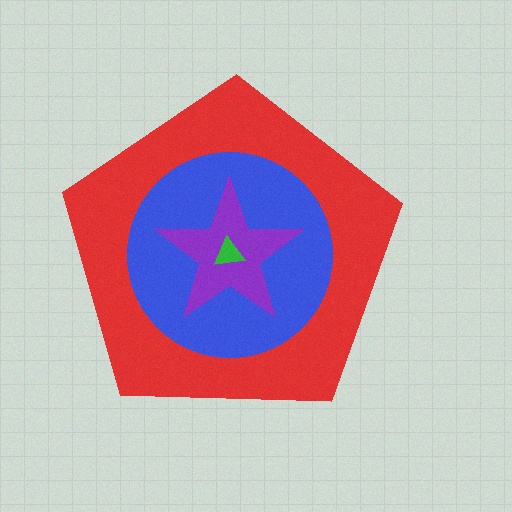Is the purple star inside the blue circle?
Yes.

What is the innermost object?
The green triangle.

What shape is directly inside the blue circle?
The purple star.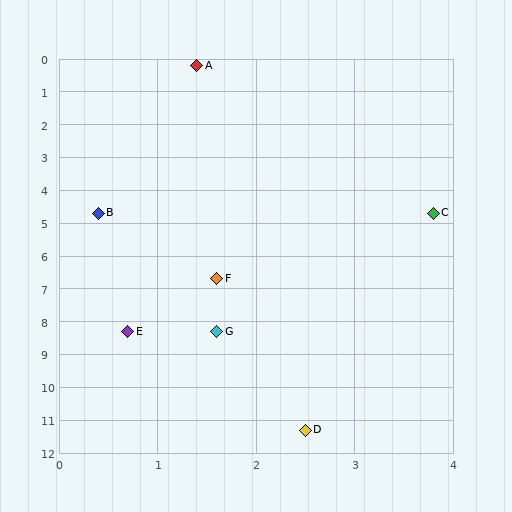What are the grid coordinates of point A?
Point A is at approximately (1.4, 0.2).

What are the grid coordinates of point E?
Point E is at approximately (0.7, 8.3).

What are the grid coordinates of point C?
Point C is at approximately (3.8, 4.7).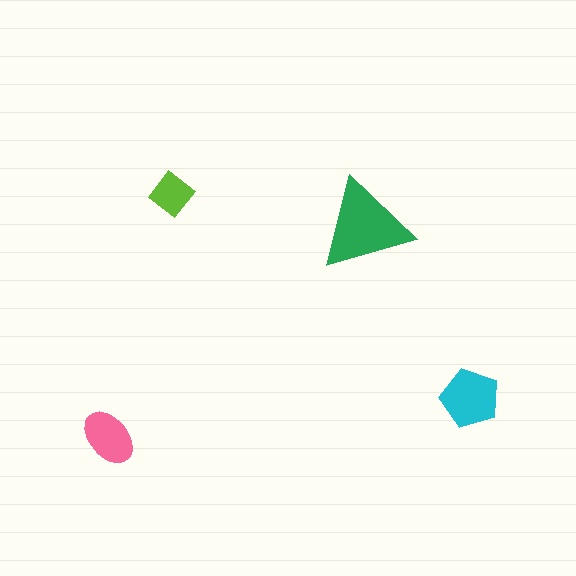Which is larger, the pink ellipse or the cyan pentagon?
The cyan pentagon.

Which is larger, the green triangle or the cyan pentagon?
The green triangle.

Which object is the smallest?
The lime diamond.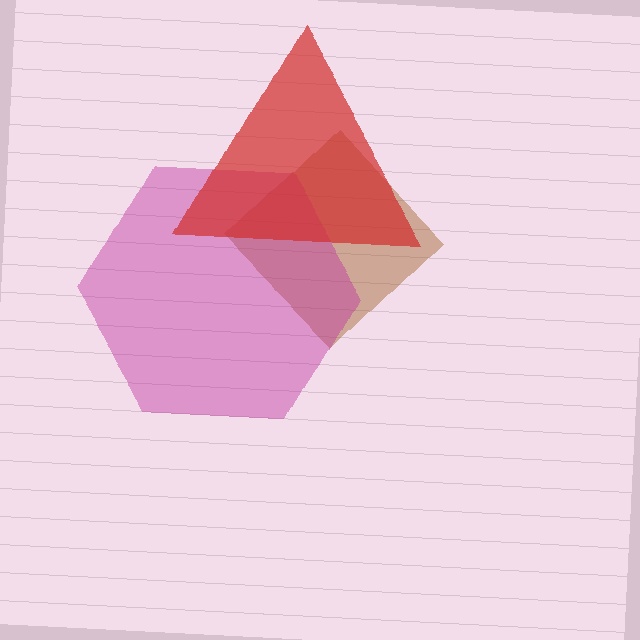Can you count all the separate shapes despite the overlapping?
Yes, there are 3 separate shapes.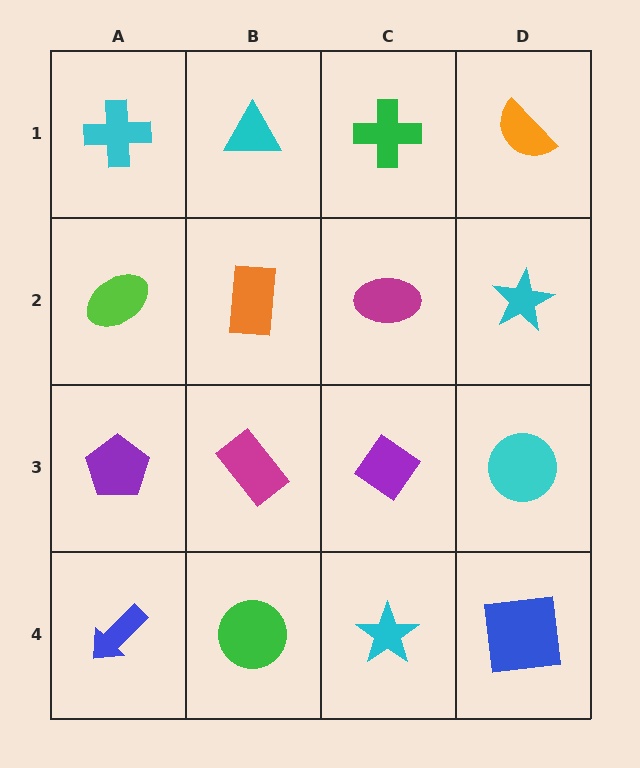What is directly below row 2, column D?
A cyan circle.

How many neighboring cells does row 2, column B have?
4.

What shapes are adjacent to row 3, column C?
A magenta ellipse (row 2, column C), a cyan star (row 4, column C), a magenta rectangle (row 3, column B), a cyan circle (row 3, column D).